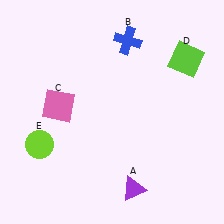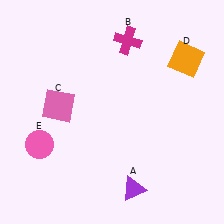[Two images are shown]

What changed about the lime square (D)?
In Image 1, D is lime. In Image 2, it changed to orange.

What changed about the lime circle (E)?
In Image 1, E is lime. In Image 2, it changed to pink.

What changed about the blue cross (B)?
In Image 1, B is blue. In Image 2, it changed to magenta.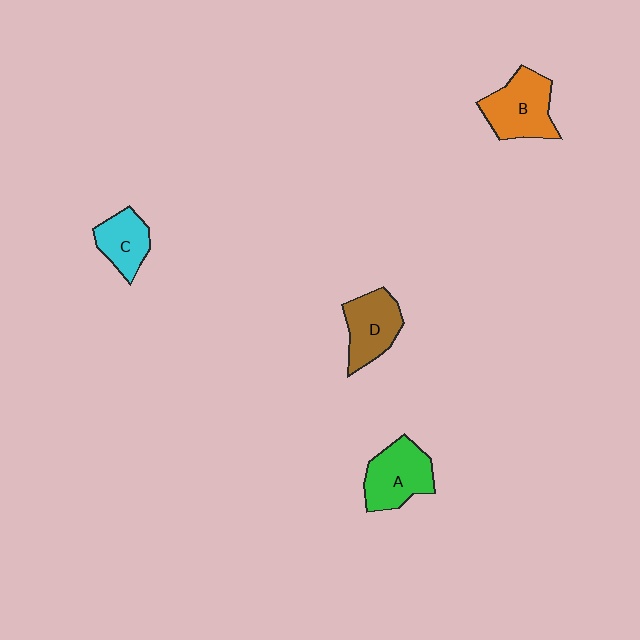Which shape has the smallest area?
Shape C (cyan).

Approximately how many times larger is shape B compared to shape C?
Approximately 1.5 times.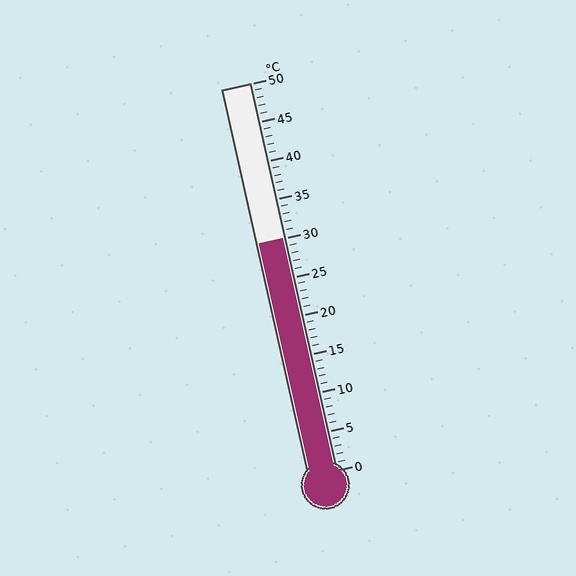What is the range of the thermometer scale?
The thermometer scale ranges from 0°C to 50°C.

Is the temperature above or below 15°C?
The temperature is above 15°C.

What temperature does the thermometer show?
The thermometer shows approximately 30°C.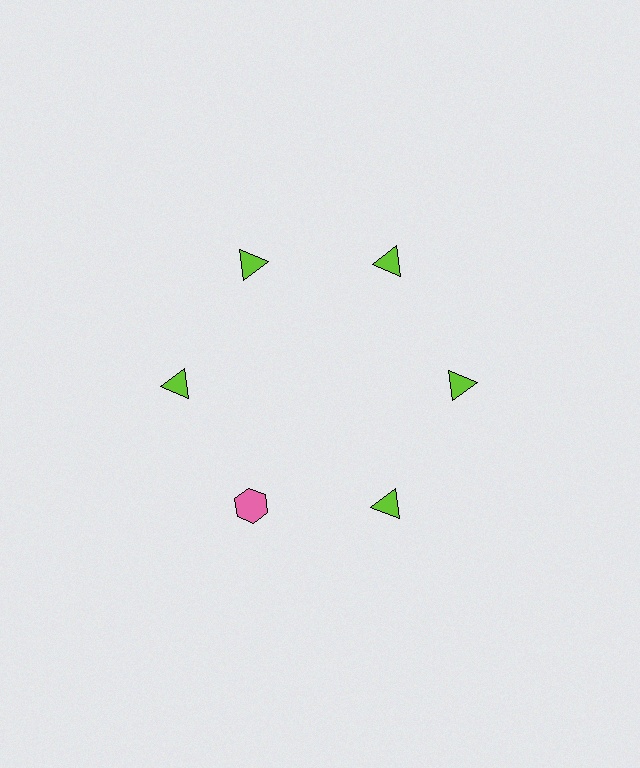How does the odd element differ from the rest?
It differs in both color (pink instead of lime) and shape (hexagon instead of triangle).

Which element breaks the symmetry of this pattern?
The pink hexagon at roughly the 7 o'clock position breaks the symmetry. All other shapes are lime triangles.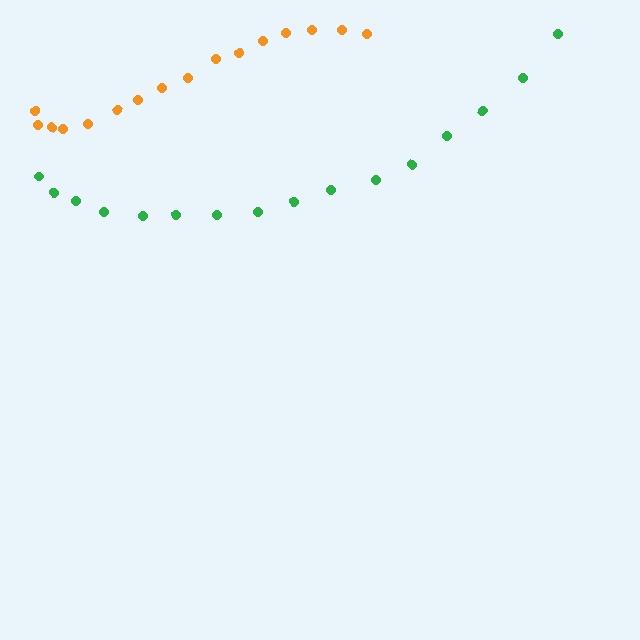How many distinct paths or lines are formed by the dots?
There are 2 distinct paths.